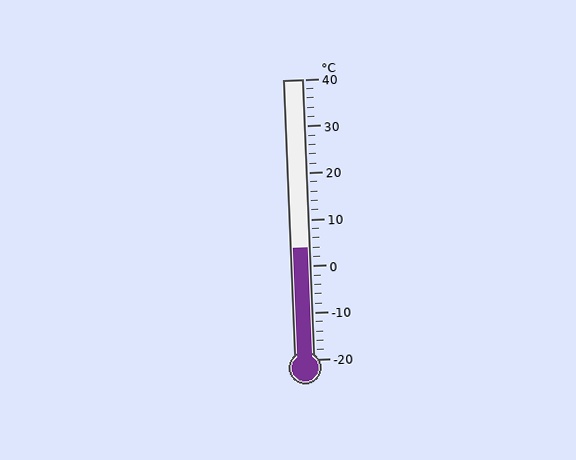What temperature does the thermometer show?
The thermometer shows approximately 4°C.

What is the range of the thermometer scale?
The thermometer scale ranges from -20°C to 40°C.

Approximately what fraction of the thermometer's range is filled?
The thermometer is filled to approximately 40% of its range.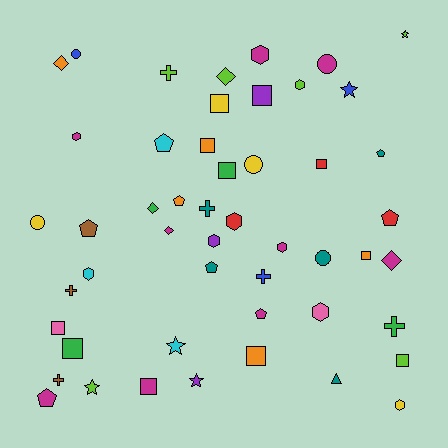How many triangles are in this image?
There is 1 triangle.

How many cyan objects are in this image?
There are 3 cyan objects.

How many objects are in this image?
There are 50 objects.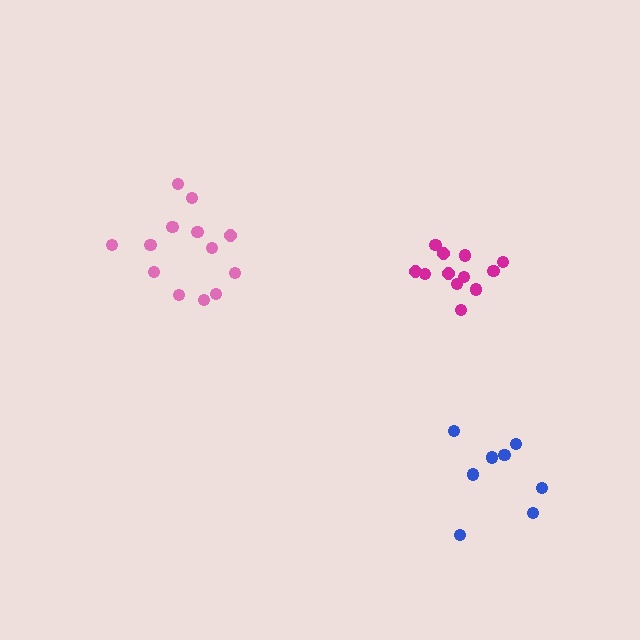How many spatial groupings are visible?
There are 3 spatial groupings.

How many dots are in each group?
Group 1: 12 dots, Group 2: 13 dots, Group 3: 8 dots (33 total).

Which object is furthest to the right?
The blue cluster is rightmost.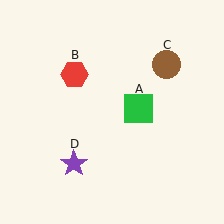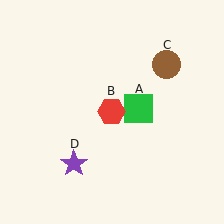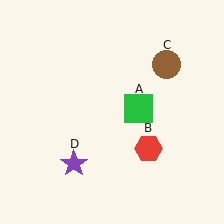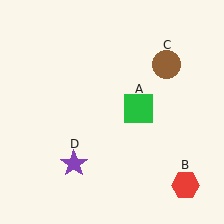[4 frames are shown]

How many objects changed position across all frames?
1 object changed position: red hexagon (object B).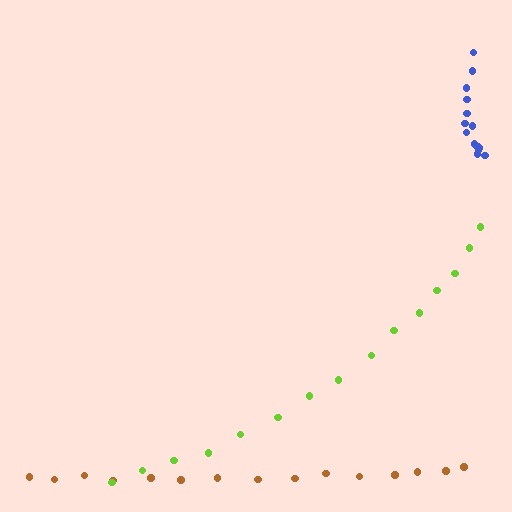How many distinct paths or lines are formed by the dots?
There are 3 distinct paths.